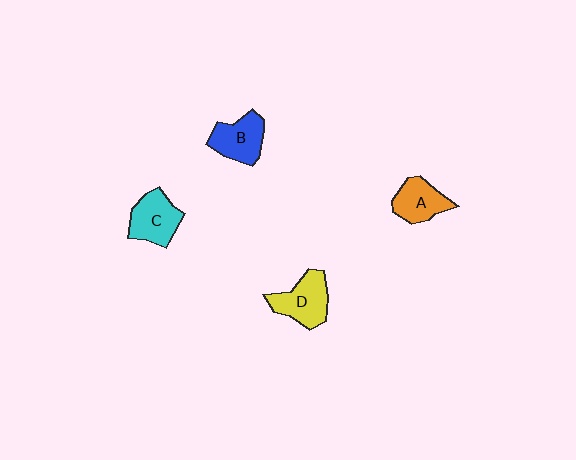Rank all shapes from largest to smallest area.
From largest to smallest: D (yellow), C (cyan), B (blue), A (orange).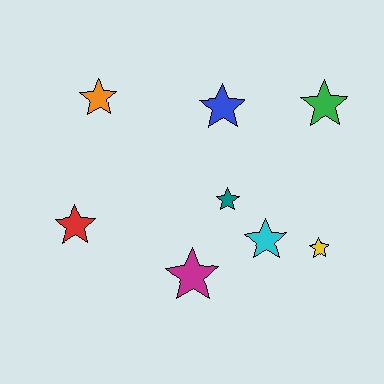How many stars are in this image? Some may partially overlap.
There are 8 stars.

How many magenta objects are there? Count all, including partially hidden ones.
There is 1 magenta object.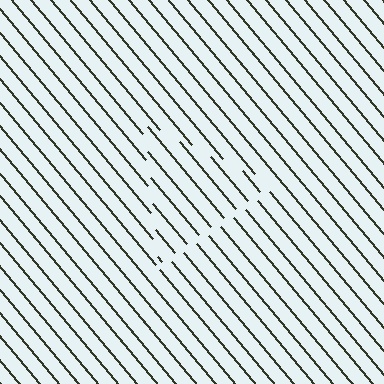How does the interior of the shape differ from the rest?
The interior of the shape contains the same grating, shifted by half a period — the contour is defined by the phase discontinuity where line-ends from the inner and outer gratings abut.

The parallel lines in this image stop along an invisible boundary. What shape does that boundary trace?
An illusory triangle. The interior of the shape contains the same grating, shifted by half a period — the contour is defined by the phase discontinuity where line-ends from the inner and outer gratings abut.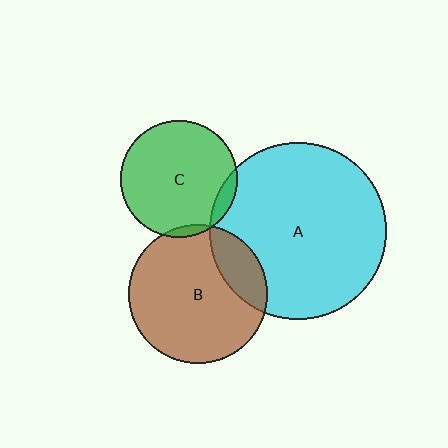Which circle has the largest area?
Circle A (cyan).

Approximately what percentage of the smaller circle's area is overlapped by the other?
Approximately 5%.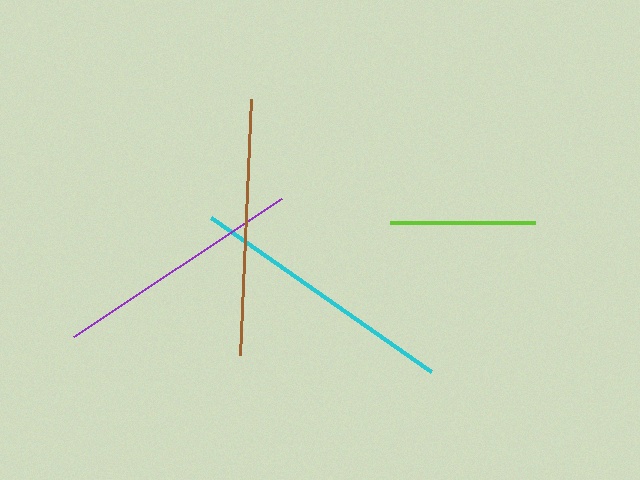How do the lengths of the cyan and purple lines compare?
The cyan and purple lines are approximately the same length.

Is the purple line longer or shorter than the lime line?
The purple line is longer than the lime line.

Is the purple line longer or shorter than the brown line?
The brown line is longer than the purple line.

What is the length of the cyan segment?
The cyan segment is approximately 268 pixels long.